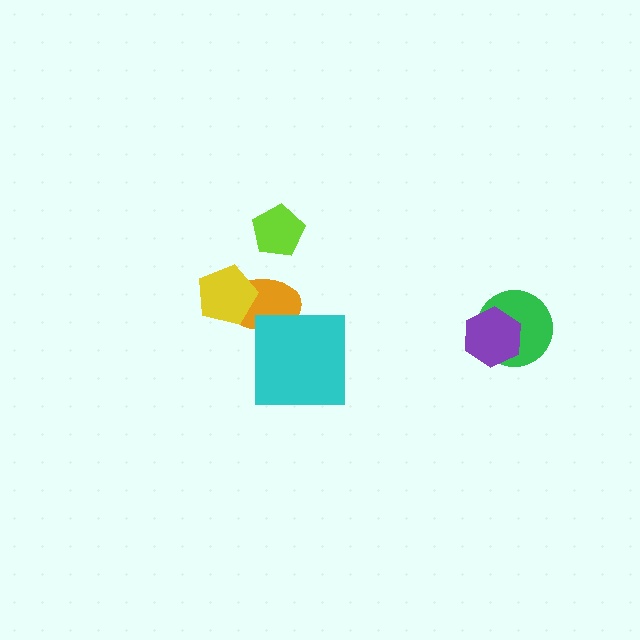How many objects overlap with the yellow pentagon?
1 object overlaps with the yellow pentagon.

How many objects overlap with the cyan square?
1 object overlaps with the cyan square.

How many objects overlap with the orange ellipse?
2 objects overlap with the orange ellipse.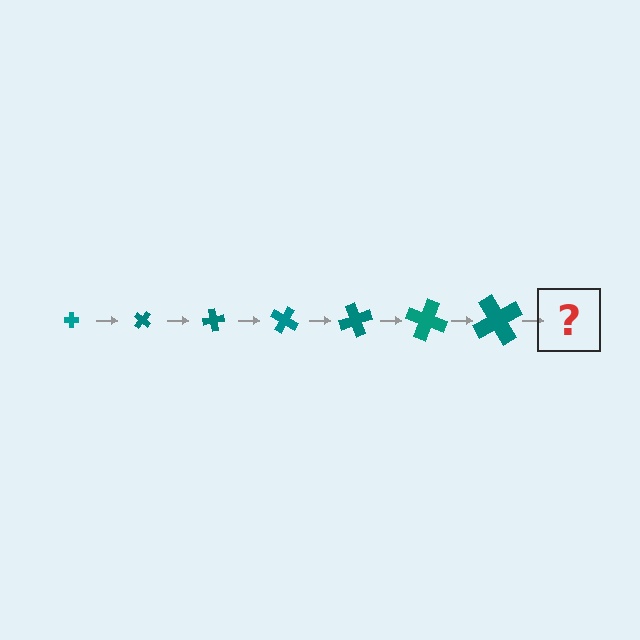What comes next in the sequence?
The next element should be a cross, larger than the previous one and rotated 280 degrees from the start.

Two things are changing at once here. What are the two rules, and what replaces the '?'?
The two rules are that the cross grows larger each step and it rotates 40 degrees each step. The '?' should be a cross, larger than the previous one and rotated 280 degrees from the start.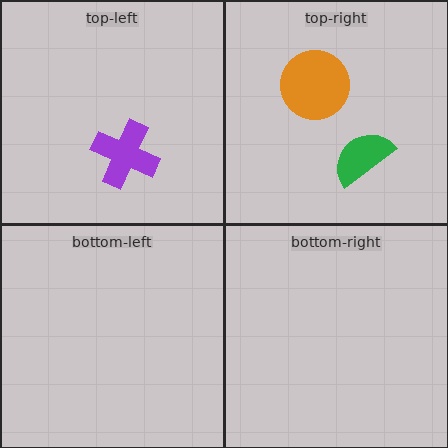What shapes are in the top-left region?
The purple cross.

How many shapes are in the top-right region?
2.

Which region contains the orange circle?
The top-right region.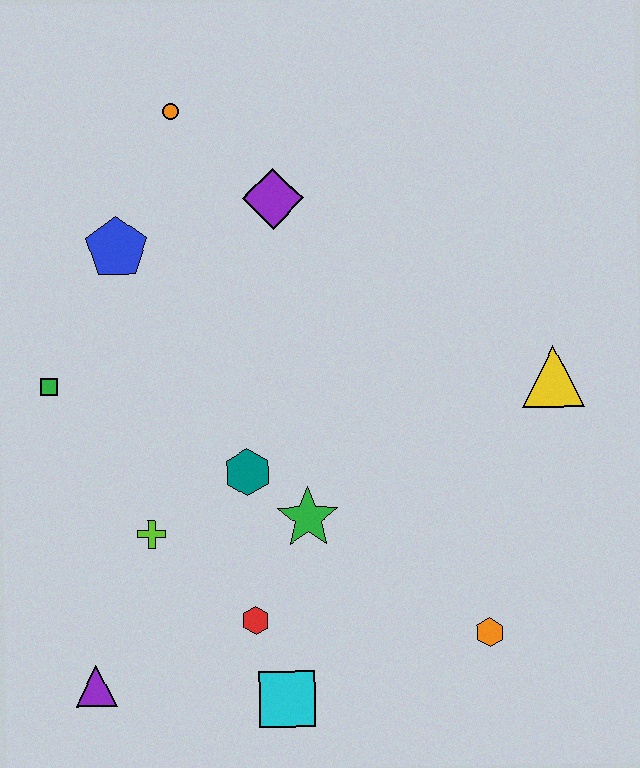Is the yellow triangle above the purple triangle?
Yes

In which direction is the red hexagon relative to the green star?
The red hexagon is below the green star.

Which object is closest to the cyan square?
The red hexagon is closest to the cyan square.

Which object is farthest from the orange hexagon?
The orange circle is farthest from the orange hexagon.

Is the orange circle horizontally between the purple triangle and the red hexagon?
Yes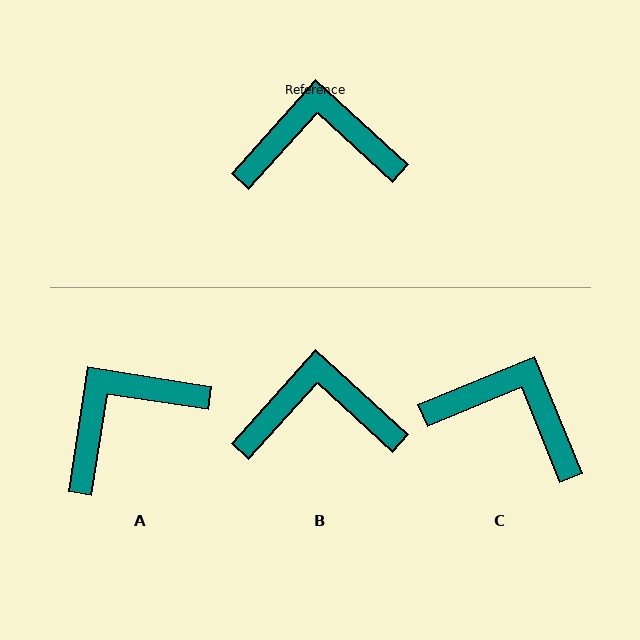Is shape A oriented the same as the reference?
No, it is off by about 33 degrees.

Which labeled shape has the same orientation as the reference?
B.